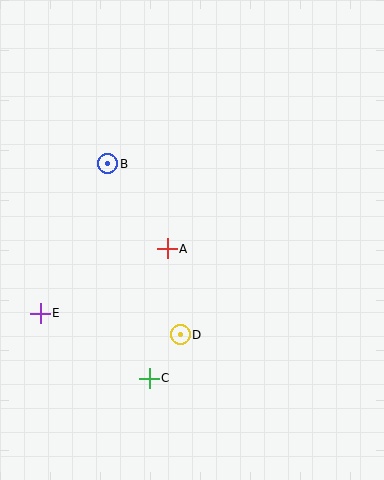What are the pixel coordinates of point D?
Point D is at (180, 335).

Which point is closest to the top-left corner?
Point B is closest to the top-left corner.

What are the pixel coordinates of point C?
Point C is at (149, 378).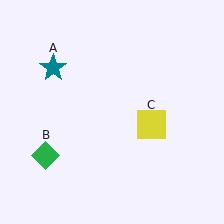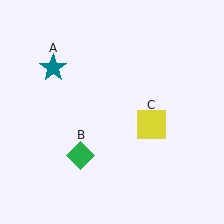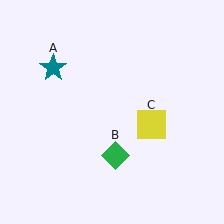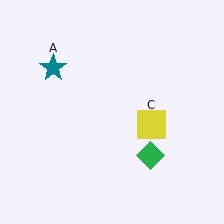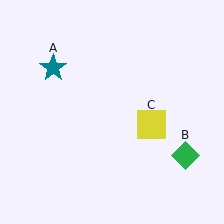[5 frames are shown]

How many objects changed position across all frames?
1 object changed position: green diamond (object B).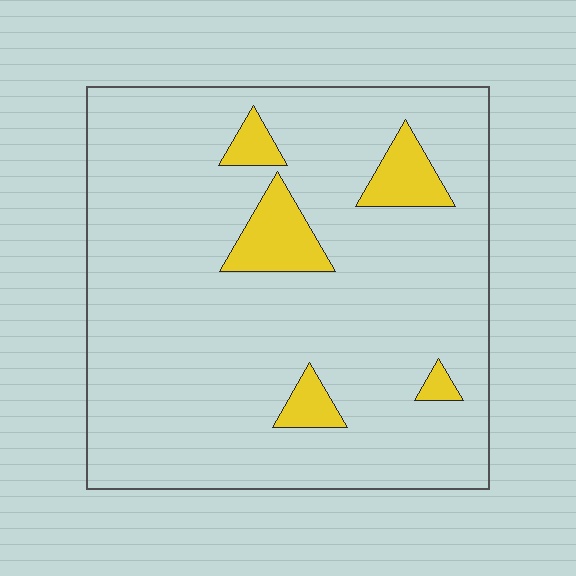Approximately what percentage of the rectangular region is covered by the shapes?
Approximately 10%.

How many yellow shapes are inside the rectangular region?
5.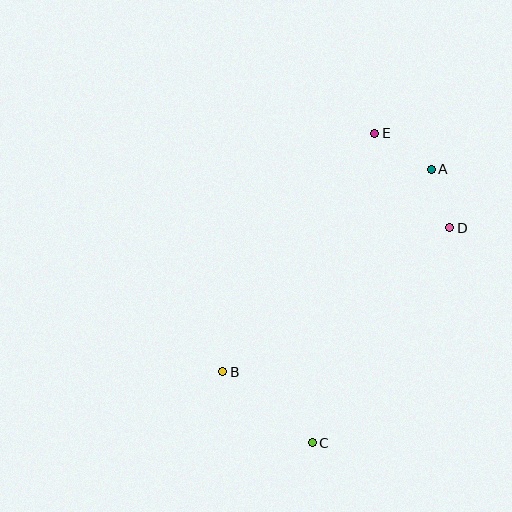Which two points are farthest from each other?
Points C and E are farthest from each other.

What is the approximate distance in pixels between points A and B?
The distance between A and B is approximately 291 pixels.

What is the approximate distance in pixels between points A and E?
The distance between A and E is approximately 67 pixels.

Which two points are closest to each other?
Points A and D are closest to each other.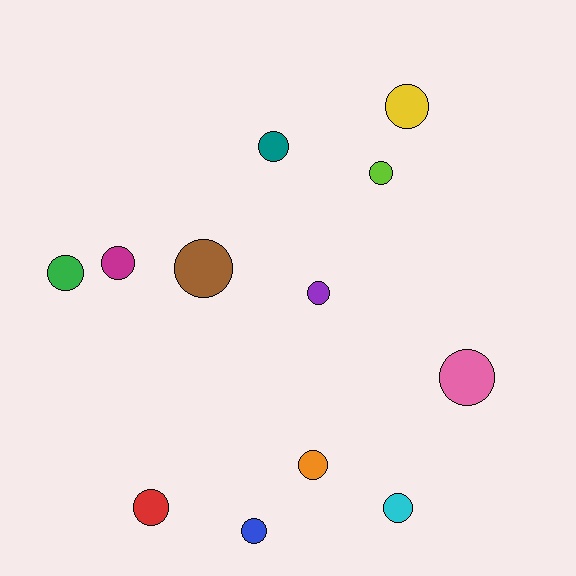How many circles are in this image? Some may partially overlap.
There are 12 circles.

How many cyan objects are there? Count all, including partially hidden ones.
There is 1 cyan object.